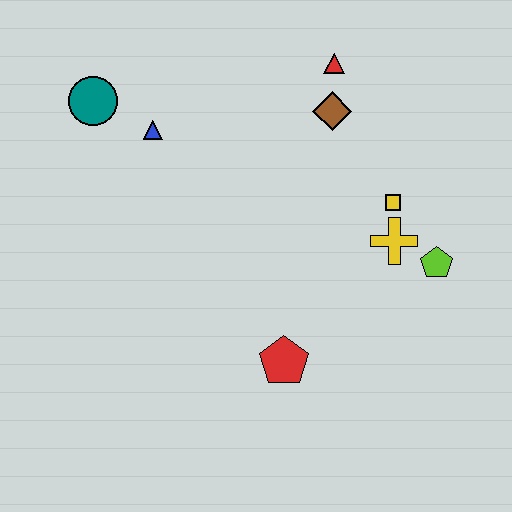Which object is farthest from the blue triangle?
The lime pentagon is farthest from the blue triangle.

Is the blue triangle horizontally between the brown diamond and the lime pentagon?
No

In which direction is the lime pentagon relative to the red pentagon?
The lime pentagon is to the right of the red pentagon.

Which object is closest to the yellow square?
The yellow cross is closest to the yellow square.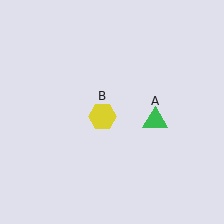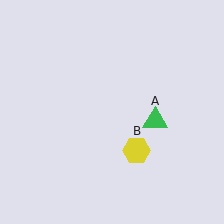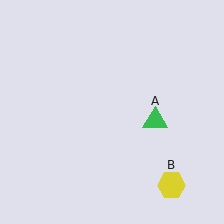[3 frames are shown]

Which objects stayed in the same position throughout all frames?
Green triangle (object A) remained stationary.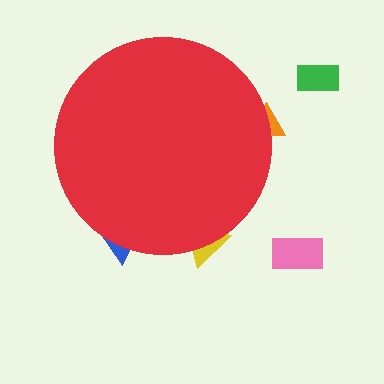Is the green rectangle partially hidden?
No, the green rectangle is fully visible.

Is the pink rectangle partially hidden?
No, the pink rectangle is fully visible.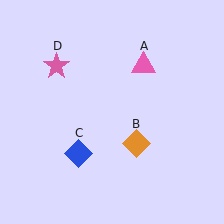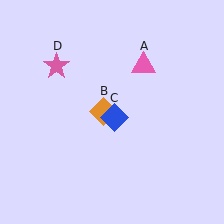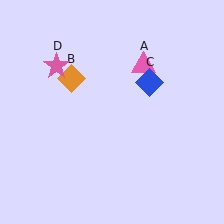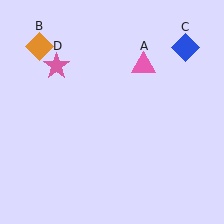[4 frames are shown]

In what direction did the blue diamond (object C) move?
The blue diamond (object C) moved up and to the right.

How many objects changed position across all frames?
2 objects changed position: orange diamond (object B), blue diamond (object C).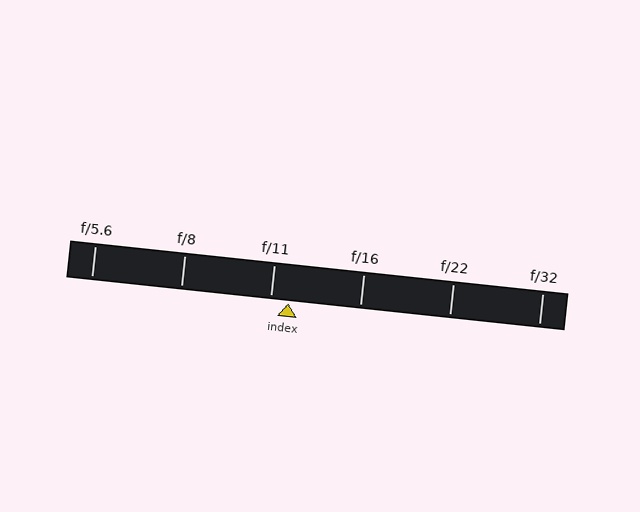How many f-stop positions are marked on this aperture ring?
There are 6 f-stop positions marked.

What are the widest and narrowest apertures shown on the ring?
The widest aperture shown is f/5.6 and the narrowest is f/32.